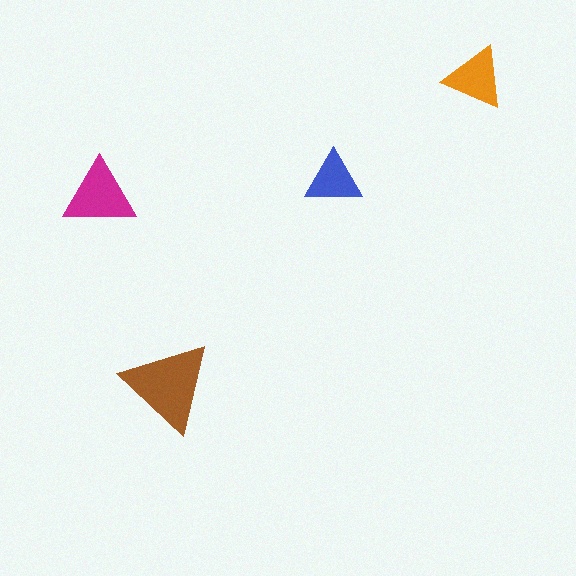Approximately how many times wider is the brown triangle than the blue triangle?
About 1.5 times wider.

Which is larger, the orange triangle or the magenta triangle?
The magenta one.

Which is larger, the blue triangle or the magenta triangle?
The magenta one.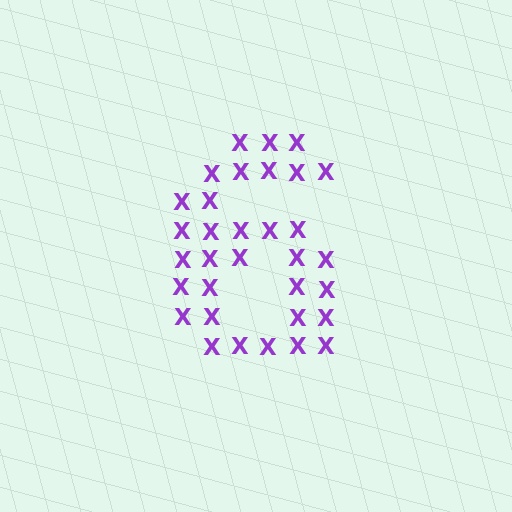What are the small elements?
The small elements are letter X's.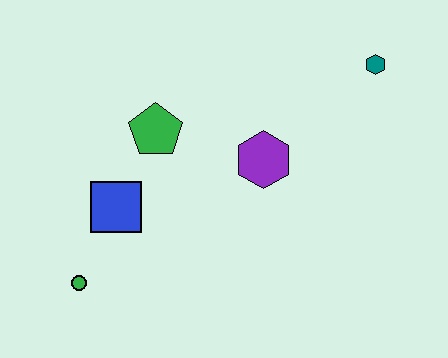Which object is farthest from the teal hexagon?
The green circle is farthest from the teal hexagon.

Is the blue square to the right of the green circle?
Yes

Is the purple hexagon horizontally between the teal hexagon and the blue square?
Yes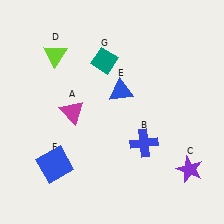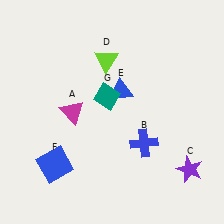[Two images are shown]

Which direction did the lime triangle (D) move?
The lime triangle (D) moved right.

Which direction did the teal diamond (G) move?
The teal diamond (G) moved down.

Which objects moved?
The objects that moved are: the lime triangle (D), the teal diamond (G).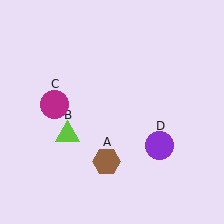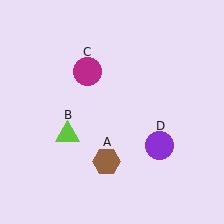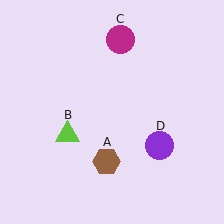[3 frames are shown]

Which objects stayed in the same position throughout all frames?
Brown hexagon (object A) and lime triangle (object B) and purple circle (object D) remained stationary.